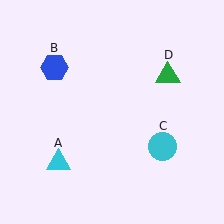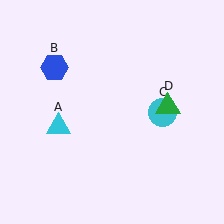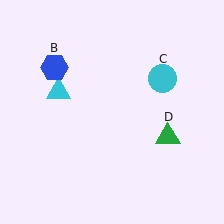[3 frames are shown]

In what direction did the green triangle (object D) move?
The green triangle (object D) moved down.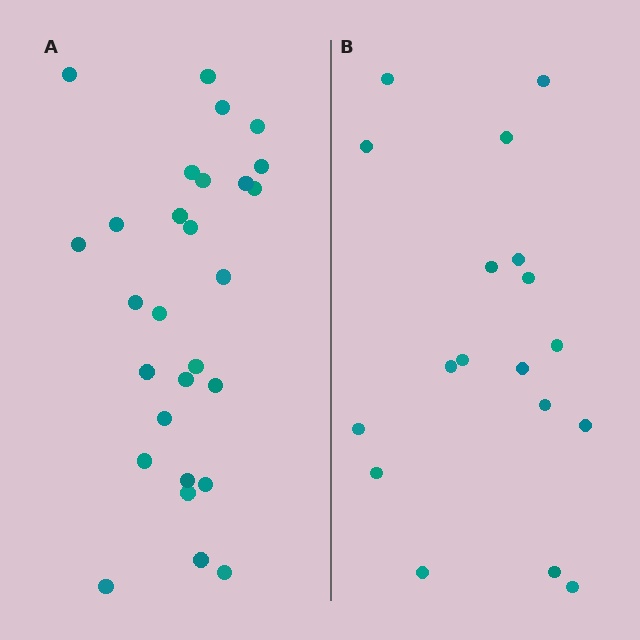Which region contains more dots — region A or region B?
Region A (the left region) has more dots.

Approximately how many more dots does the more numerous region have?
Region A has roughly 10 or so more dots than region B.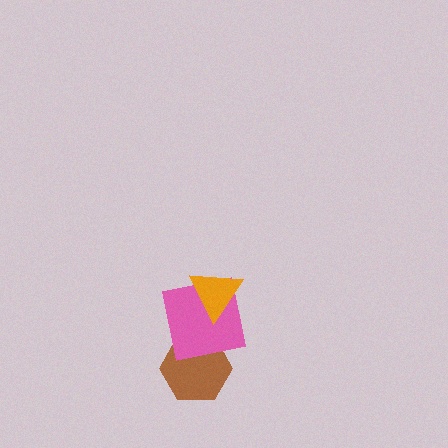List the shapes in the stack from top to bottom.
From top to bottom: the orange triangle, the pink square, the brown hexagon.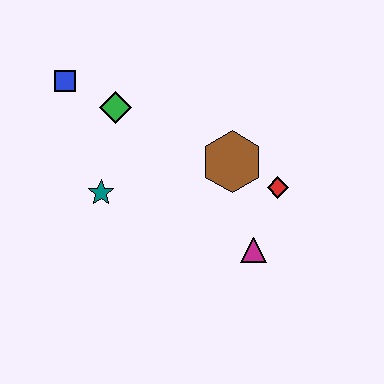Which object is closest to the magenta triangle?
The red diamond is closest to the magenta triangle.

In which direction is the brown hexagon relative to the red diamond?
The brown hexagon is to the left of the red diamond.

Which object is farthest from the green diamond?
The magenta triangle is farthest from the green diamond.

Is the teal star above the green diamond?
No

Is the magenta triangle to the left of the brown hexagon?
No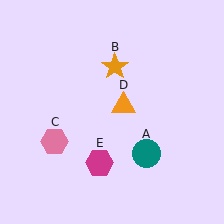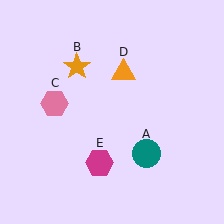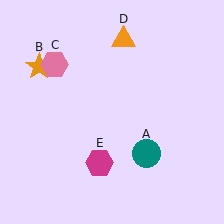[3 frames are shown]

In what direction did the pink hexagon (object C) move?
The pink hexagon (object C) moved up.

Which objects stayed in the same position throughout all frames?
Teal circle (object A) and magenta hexagon (object E) remained stationary.